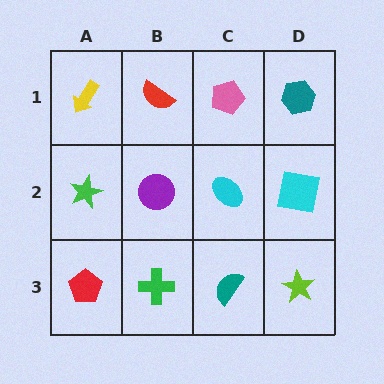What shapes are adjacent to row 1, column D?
A cyan square (row 2, column D), a pink pentagon (row 1, column C).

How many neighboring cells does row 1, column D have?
2.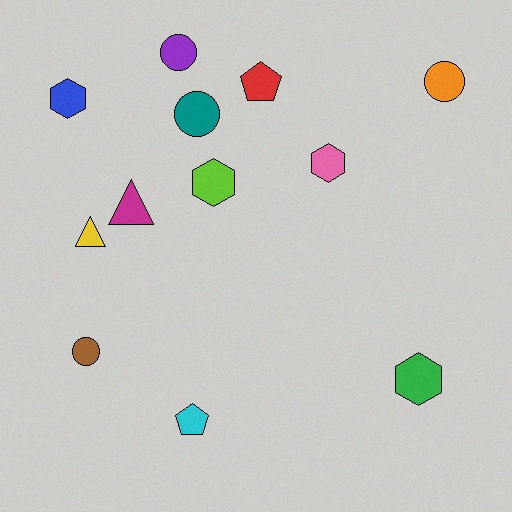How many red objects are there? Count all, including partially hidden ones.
There is 1 red object.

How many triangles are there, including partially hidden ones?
There are 2 triangles.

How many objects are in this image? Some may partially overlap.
There are 12 objects.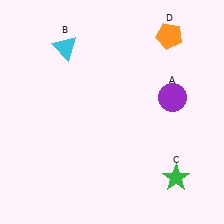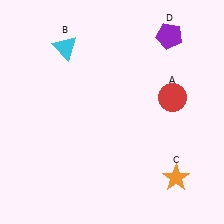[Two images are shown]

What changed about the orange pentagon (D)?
In Image 1, D is orange. In Image 2, it changed to purple.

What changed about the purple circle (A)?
In Image 1, A is purple. In Image 2, it changed to red.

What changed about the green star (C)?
In Image 1, C is green. In Image 2, it changed to orange.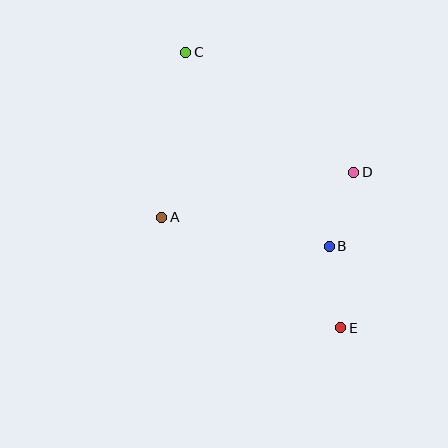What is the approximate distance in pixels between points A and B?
The distance between A and B is approximately 170 pixels.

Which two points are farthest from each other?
Points C and E are farthest from each other.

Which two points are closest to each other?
Points B and D are closest to each other.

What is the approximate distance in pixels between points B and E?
The distance between B and E is approximately 82 pixels.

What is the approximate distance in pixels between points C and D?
The distance between C and D is approximately 207 pixels.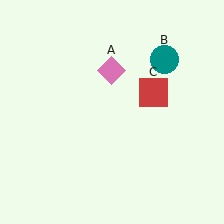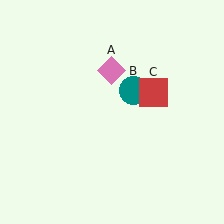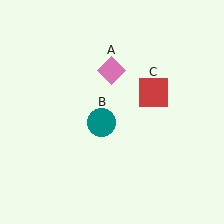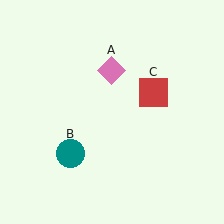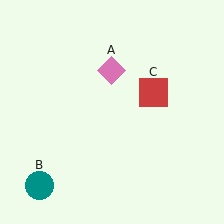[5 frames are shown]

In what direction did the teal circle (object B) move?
The teal circle (object B) moved down and to the left.